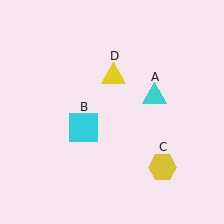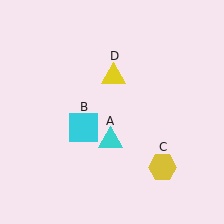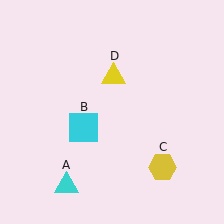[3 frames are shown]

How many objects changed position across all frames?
1 object changed position: cyan triangle (object A).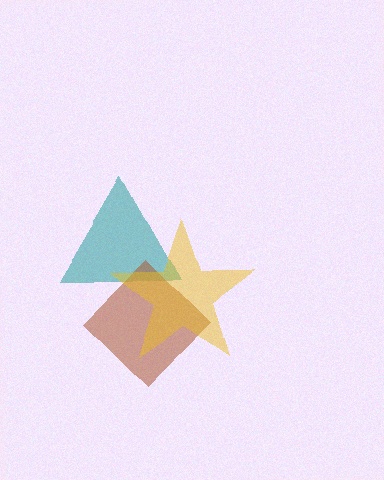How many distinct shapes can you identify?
There are 3 distinct shapes: a teal triangle, a brown diamond, a yellow star.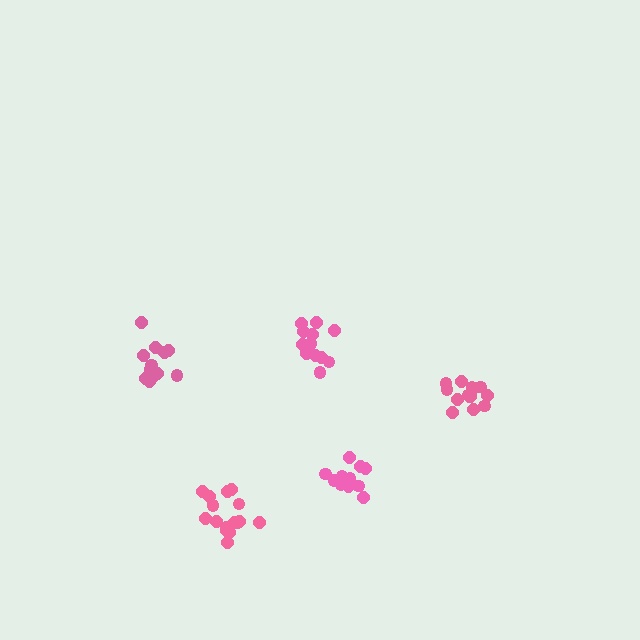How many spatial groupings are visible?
There are 5 spatial groupings.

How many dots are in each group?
Group 1: 14 dots, Group 2: 16 dots, Group 3: 13 dots, Group 4: 13 dots, Group 5: 11 dots (67 total).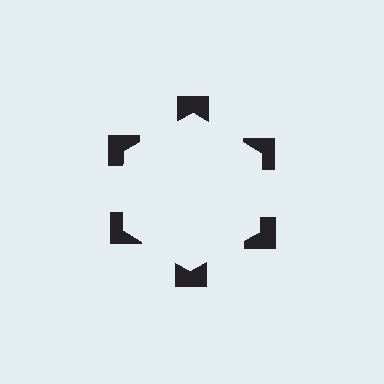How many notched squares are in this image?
There are 6 — one at each vertex of the illusory hexagon.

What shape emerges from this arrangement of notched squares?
An illusory hexagon — its edges are inferred from the aligned wedge cuts in the notched squares, not physically drawn.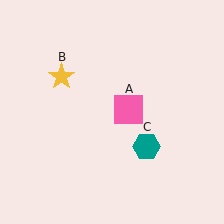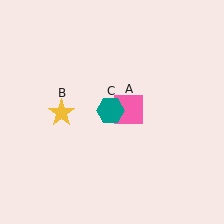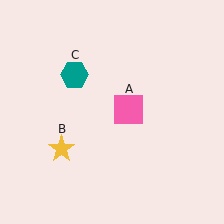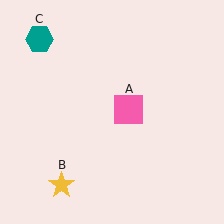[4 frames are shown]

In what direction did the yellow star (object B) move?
The yellow star (object B) moved down.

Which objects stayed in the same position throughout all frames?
Pink square (object A) remained stationary.